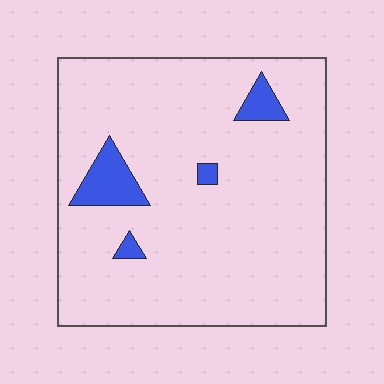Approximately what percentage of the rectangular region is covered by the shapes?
Approximately 5%.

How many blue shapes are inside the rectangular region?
4.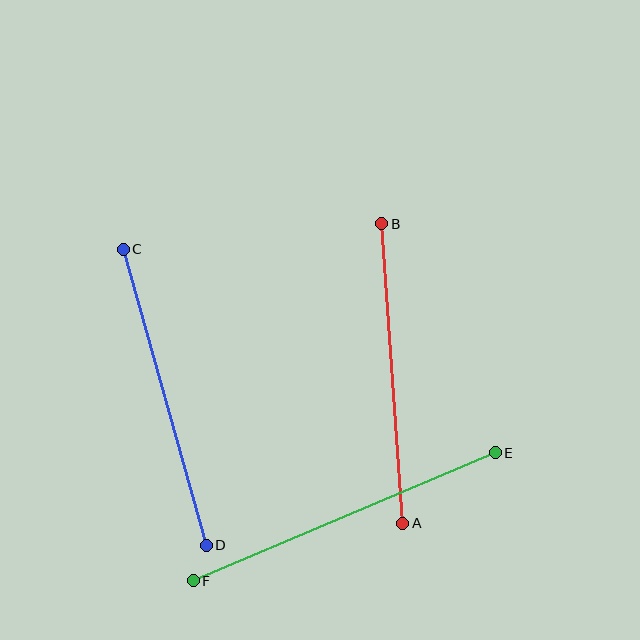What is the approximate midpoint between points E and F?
The midpoint is at approximately (344, 517) pixels.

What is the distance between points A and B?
The distance is approximately 300 pixels.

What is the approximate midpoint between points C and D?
The midpoint is at approximately (165, 397) pixels.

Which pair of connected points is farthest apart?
Points E and F are farthest apart.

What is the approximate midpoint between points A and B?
The midpoint is at approximately (392, 373) pixels.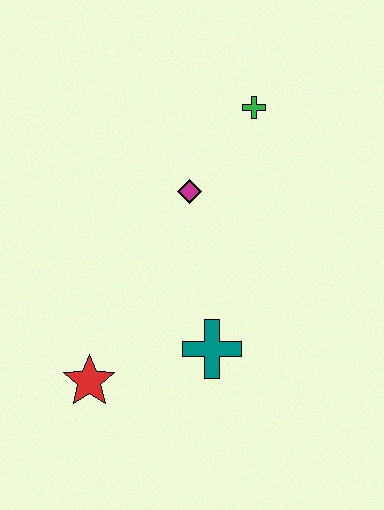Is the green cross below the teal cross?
No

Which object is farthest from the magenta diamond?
The red star is farthest from the magenta diamond.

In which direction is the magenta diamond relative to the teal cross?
The magenta diamond is above the teal cross.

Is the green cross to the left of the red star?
No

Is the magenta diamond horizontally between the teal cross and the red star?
Yes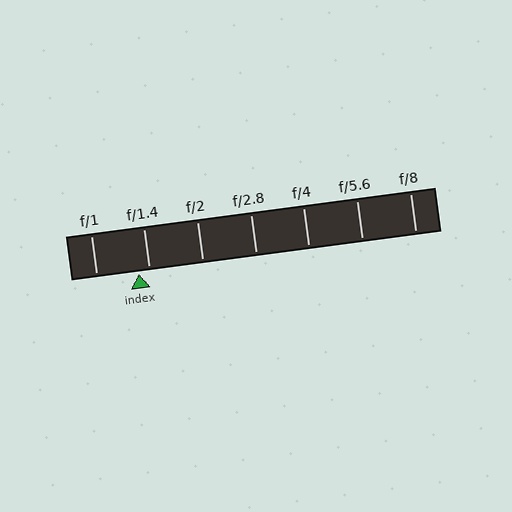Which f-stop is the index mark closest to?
The index mark is closest to f/1.4.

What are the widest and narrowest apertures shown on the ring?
The widest aperture shown is f/1 and the narrowest is f/8.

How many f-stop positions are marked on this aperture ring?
There are 7 f-stop positions marked.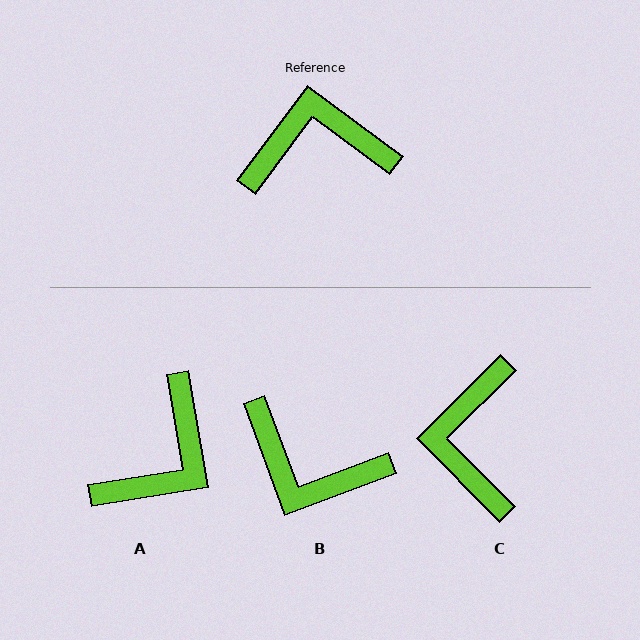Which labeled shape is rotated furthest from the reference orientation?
B, about 147 degrees away.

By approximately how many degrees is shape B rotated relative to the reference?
Approximately 147 degrees counter-clockwise.